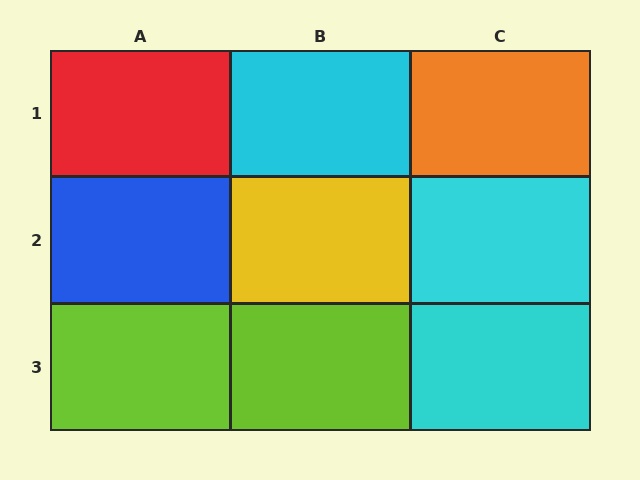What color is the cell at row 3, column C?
Cyan.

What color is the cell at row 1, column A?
Red.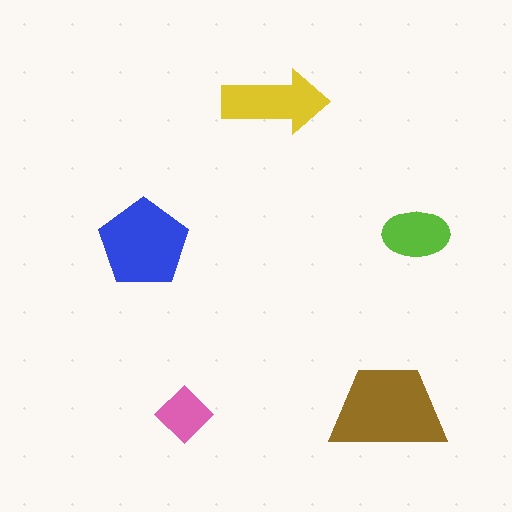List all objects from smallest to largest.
The pink diamond, the lime ellipse, the yellow arrow, the blue pentagon, the brown trapezoid.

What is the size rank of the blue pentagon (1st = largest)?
2nd.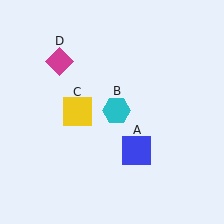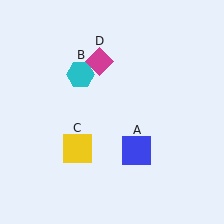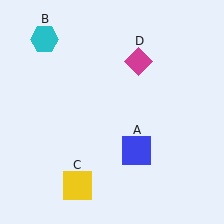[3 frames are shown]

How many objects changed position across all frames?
3 objects changed position: cyan hexagon (object B), yellow square (object C), magenta diamond (object D).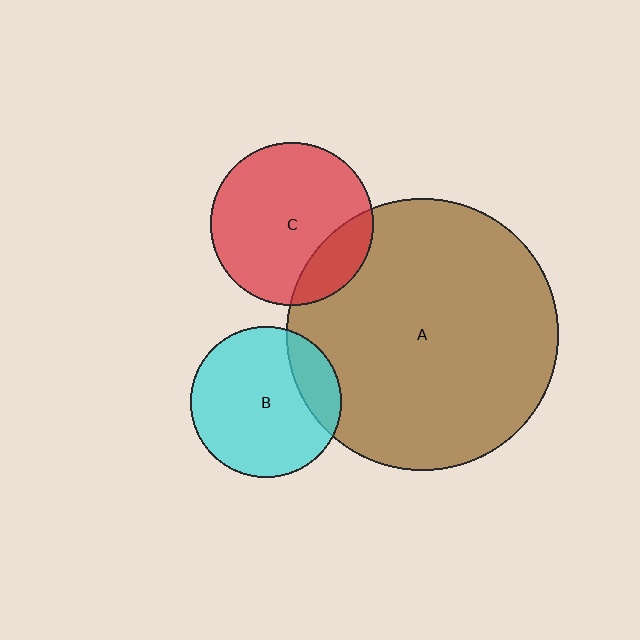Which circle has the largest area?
Circle A (brown).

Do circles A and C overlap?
Yes.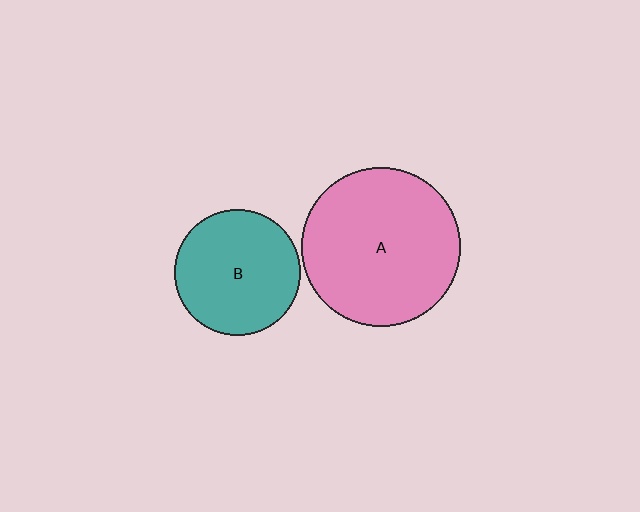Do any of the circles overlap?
No, none of the circles overlap.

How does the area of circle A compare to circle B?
Approximately 1.6 times.